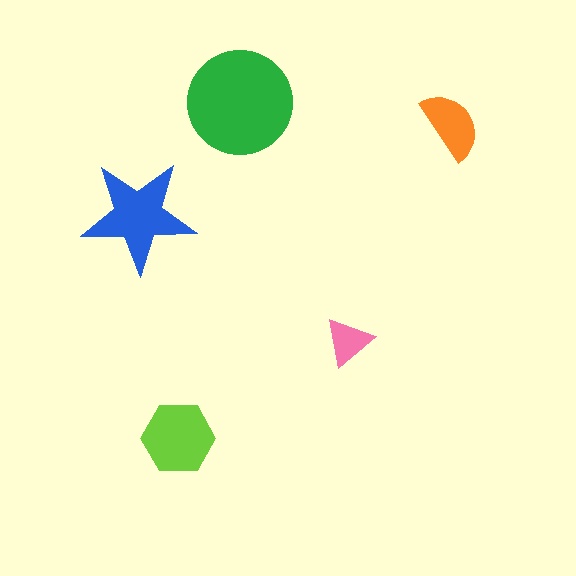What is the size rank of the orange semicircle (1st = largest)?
4th.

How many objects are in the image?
There are 5 objects in the image.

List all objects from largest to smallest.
The green circle, the blue star, the lime hexagon, the orange semicircle, the pink triangle.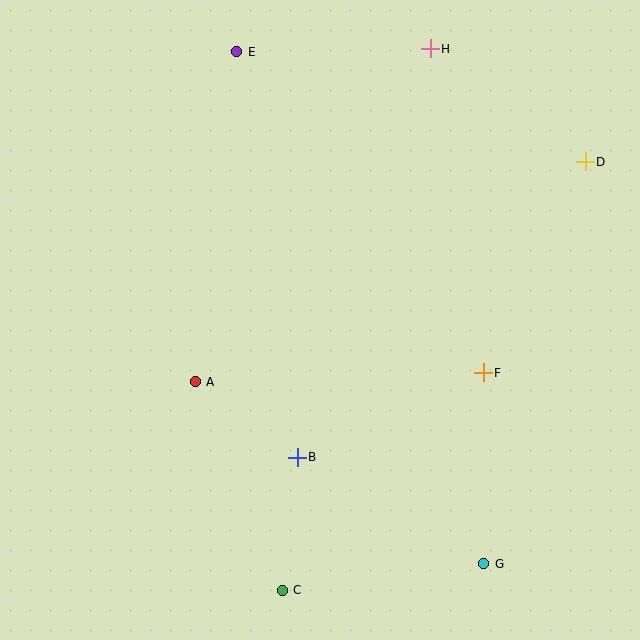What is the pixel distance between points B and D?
The distance between B and D is 413 pixels.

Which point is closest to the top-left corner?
Point E is closest to the top-left corner.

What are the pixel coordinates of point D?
Point D is at (585, 162).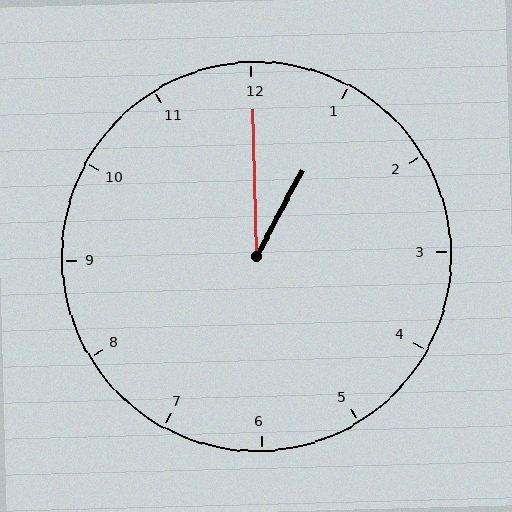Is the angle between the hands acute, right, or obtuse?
It is acute.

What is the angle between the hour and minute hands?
Approximately 30 degrees.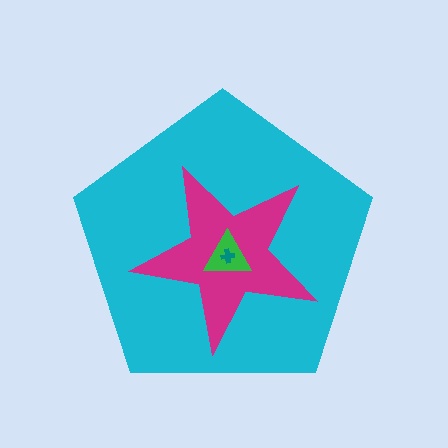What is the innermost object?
The teal cross.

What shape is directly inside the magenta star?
The green triangle.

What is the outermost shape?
The cyan pentagon.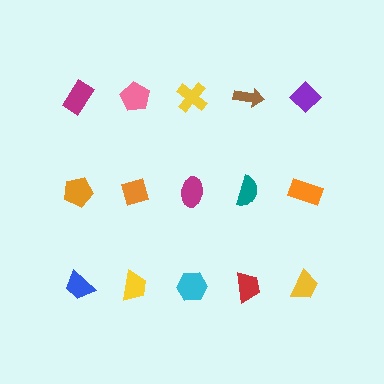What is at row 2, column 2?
An orange diamond.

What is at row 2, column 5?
An orange rectangle.